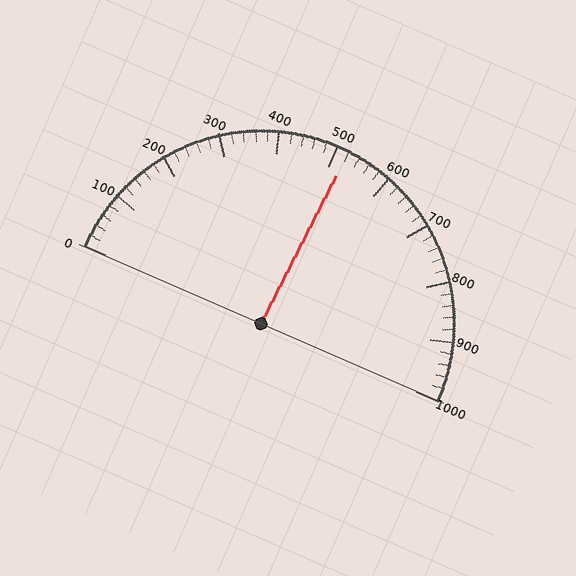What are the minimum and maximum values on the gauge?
The gauge ranges from 0 to 1000.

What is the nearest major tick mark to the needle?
The nearest major tick mark is 500.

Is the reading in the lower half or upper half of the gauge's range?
The reading is in the upper half of the range (0 to 1000).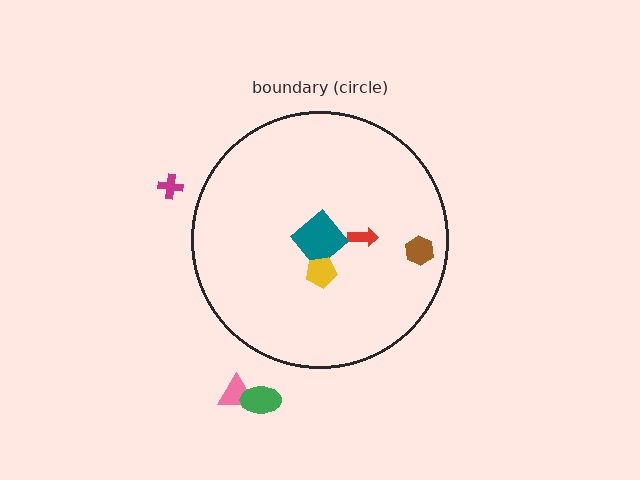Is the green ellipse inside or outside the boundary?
Outside.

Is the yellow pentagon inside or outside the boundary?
Inside.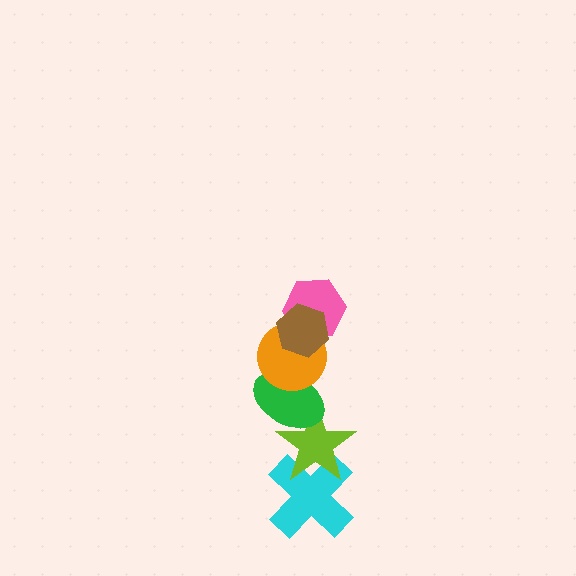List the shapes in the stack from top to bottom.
From top to bottom: the brown hexagon, the pink hexagon, the orange circle, the green ellipse, the lime star, the cyan cross.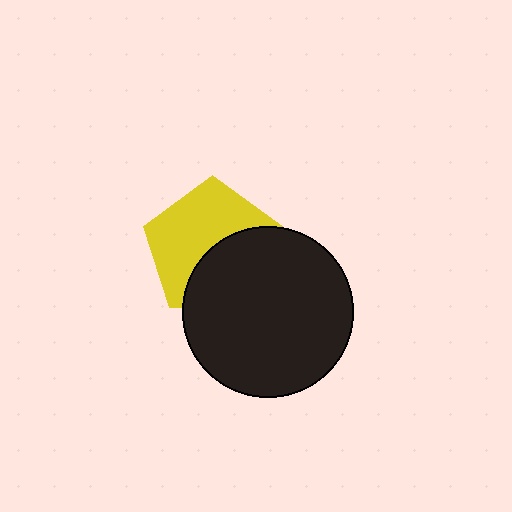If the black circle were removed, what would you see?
You would see the complete yellow pentagon.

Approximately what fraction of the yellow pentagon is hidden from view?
Roughly 43% of the yellow pentagon is hidden behind the black circle.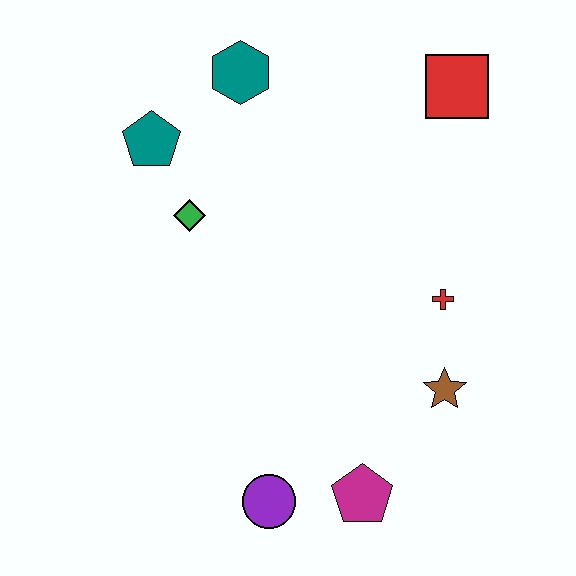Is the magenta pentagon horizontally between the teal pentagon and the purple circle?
No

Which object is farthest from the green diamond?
The magenta pentagon is farthest from the green diamond.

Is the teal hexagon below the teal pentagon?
No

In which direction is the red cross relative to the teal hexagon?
The red cross is below the teal hexagon.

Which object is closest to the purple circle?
The magenta pentagon is closest to the purple circle.